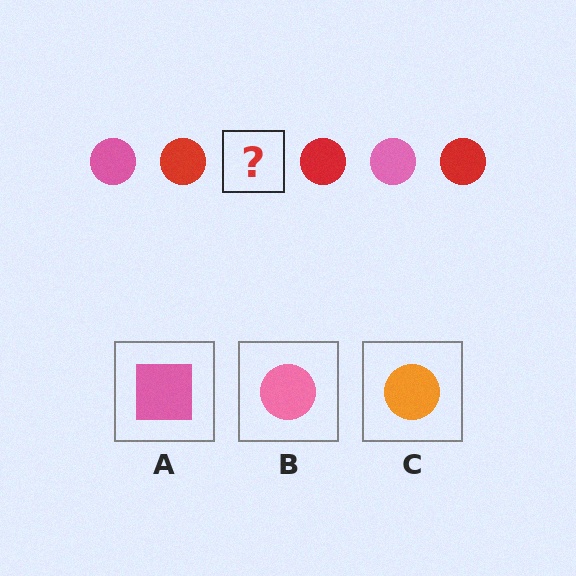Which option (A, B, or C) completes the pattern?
B.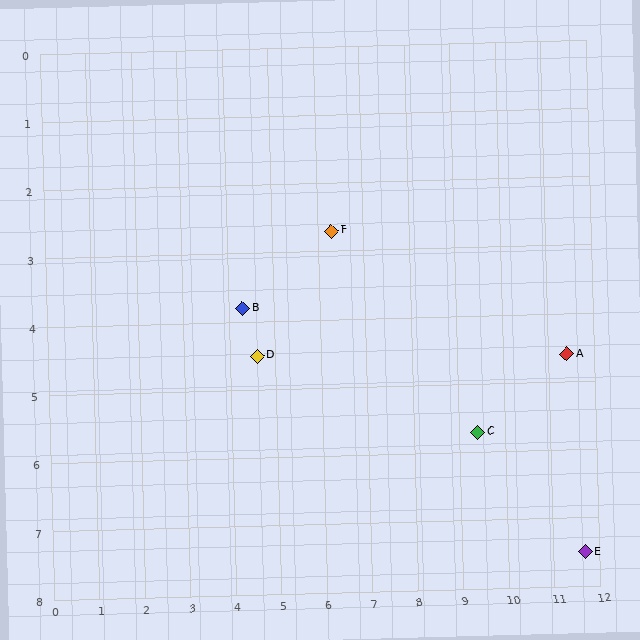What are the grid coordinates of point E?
Point E is at approximately (11.7, 7.5).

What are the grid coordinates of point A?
Point A is at approximately (11.4, 4.6).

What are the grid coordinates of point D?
Point D is at approximately (4.6, 4.5).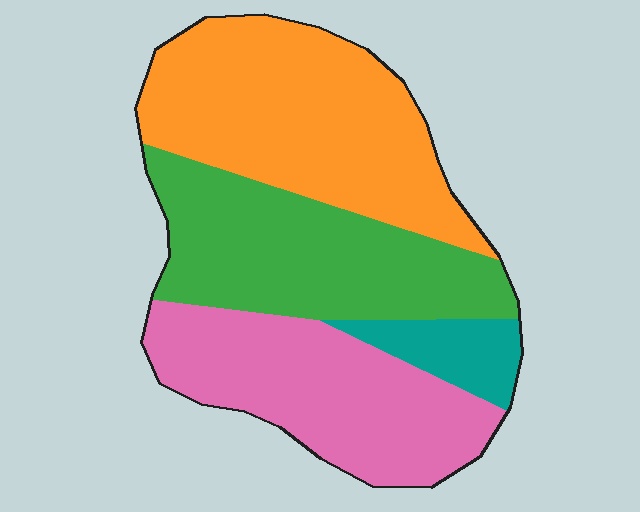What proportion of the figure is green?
Green covers about 30% of the figure.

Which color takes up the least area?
Teal, at roughly 5%.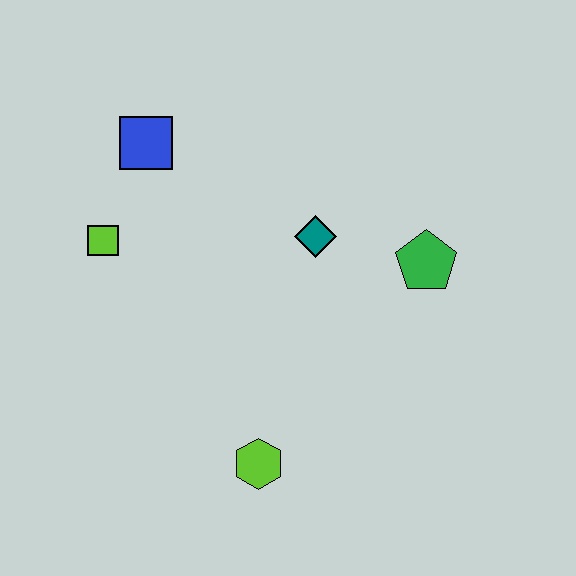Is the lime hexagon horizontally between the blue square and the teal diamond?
Yes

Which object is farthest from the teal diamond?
The lime hexagon is farthest from the teal diamond.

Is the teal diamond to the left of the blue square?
No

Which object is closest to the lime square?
The blue square is closest to the lime square.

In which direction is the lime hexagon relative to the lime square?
The lime hexagon is below the lime square.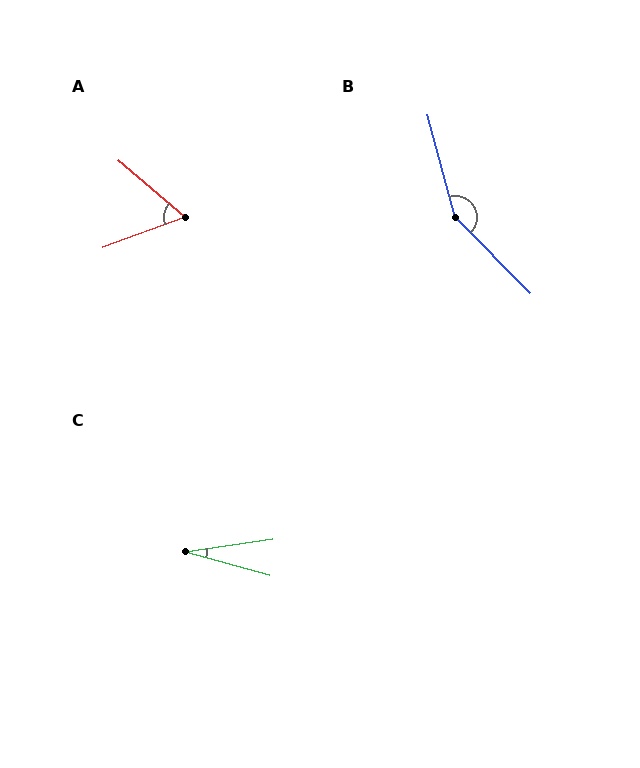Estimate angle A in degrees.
Approximately 60 degrees.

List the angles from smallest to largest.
C (23°), A (60°), B (150°).